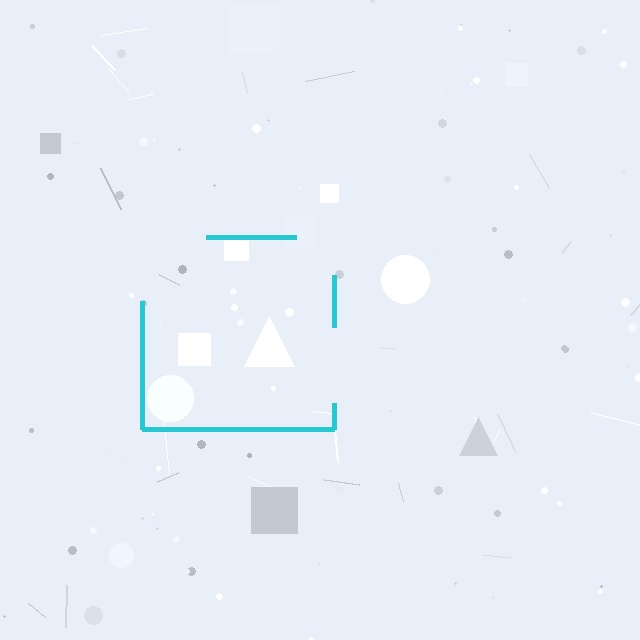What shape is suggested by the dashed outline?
The dashed outline suggests a square.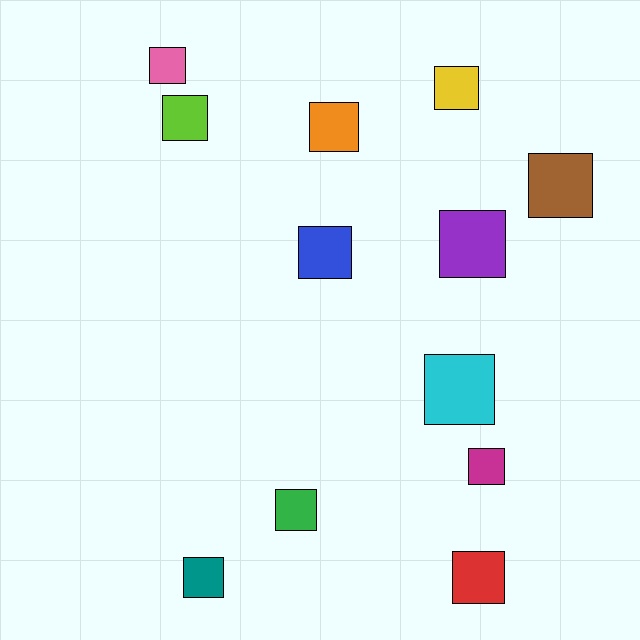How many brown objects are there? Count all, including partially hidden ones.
There is 1 brown object.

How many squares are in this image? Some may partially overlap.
There are 12 squares.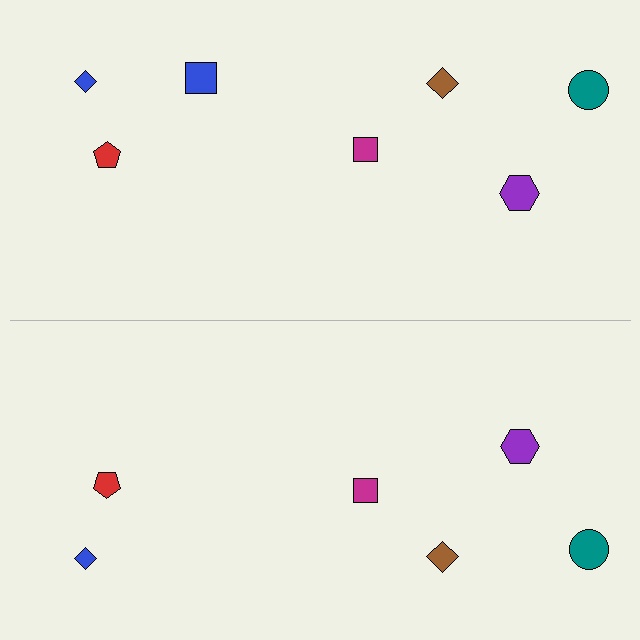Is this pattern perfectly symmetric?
No, the pattern is not perfectly symmetric. A blue square is missing from the bottom side.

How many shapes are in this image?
There are 13 shapes in this image.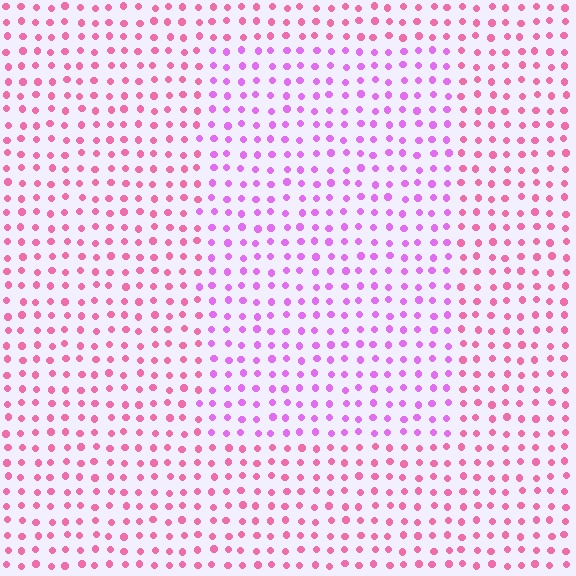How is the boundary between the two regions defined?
The boundary is defined purely by a slight shift in hue (about 37 degrees). Spacing, size, and orientation are identical on both sides.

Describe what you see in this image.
The image is filled with small pink elements in a uniform arrangement. A rectangle-shaped region is visible where the elements are tinted to a slightly different hue, forming a subtle color boundary.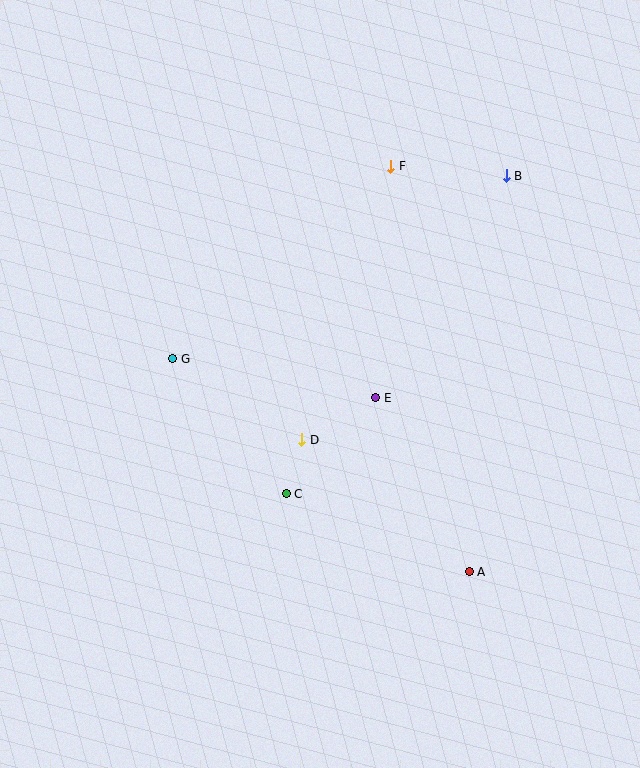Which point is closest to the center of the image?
Point E at (376, 398) is closest to the center.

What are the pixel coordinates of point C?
Point C is at (286, 494).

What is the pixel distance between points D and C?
The distance between D and C is 56 pixels.